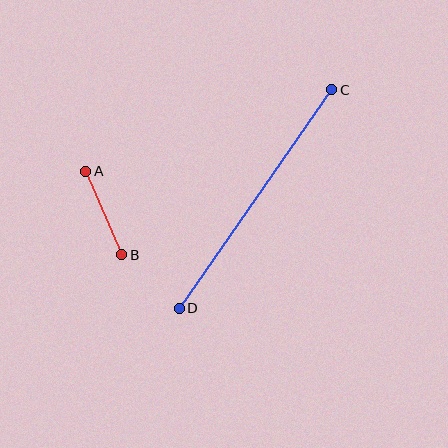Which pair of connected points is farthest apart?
Points C and D are farthest apart.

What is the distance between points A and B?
The distance is approximately 91 pixels.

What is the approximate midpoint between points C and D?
The midpoint is at approximately (256, 199) pixels.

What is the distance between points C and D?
The distance is approximately 266 pixels.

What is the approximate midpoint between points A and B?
The midpoint is at approximately (104, 213) pixels.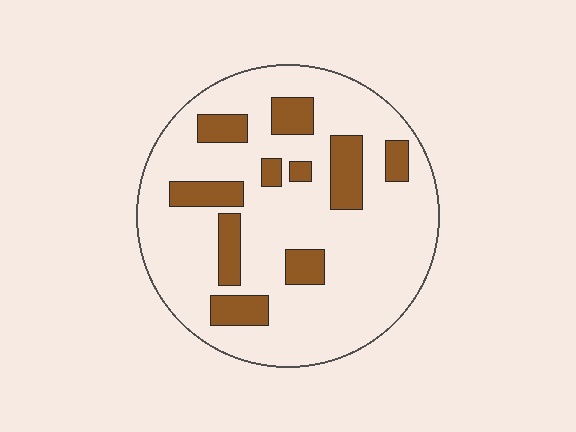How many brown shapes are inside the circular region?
10.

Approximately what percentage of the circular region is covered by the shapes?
Approximately 20%.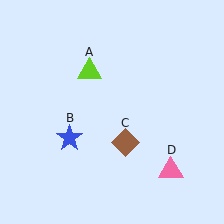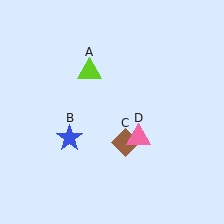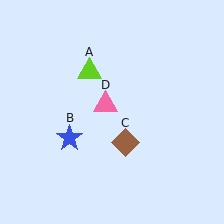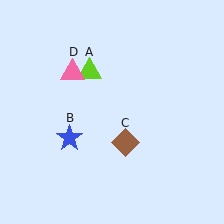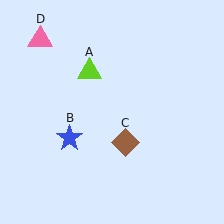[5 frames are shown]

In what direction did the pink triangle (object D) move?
The pink triangle (object D) moved up and to the left.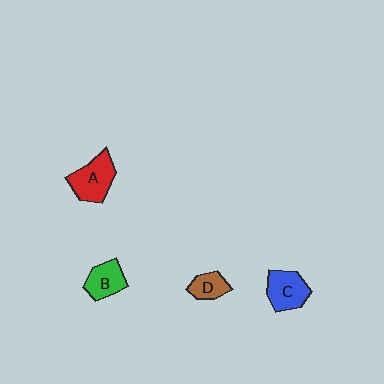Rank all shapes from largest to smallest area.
From largest to smallest: A (red), C (blue), B (green), D (brown).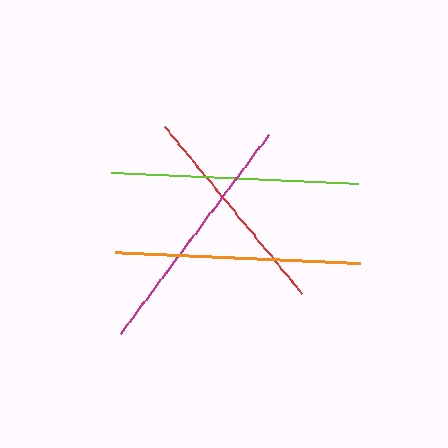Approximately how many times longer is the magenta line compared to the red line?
The magenta line is approximately 1.1 times the length of the red line.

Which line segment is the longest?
The lime line is the longest at approximately 248 pixels.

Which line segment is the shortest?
The red line is the shortest at approximately 216 pixels.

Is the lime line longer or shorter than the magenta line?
The lime line is longer than the magenta line.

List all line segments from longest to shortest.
From longest to shortest: lime, magenta, orange, red.